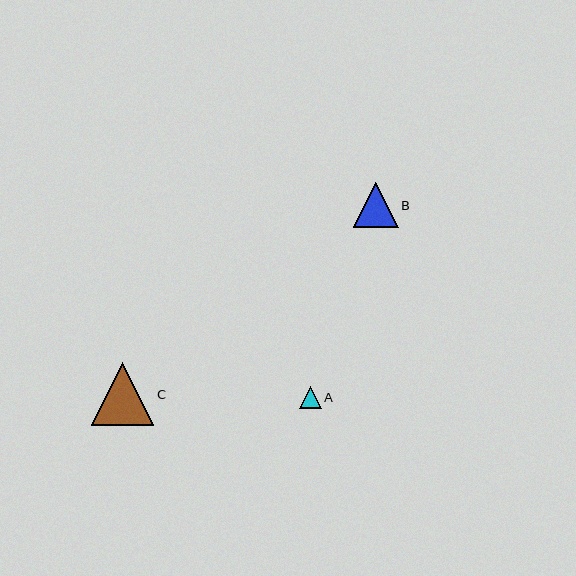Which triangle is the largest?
Triangle C is the largest with a size of approximately 62 pixels.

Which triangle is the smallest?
Triangle A is the smallest with a size of approximately 22 pixels.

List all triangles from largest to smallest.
From largest to smallest: C, B, A.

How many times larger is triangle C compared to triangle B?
Triangle C is approximately 1.4 times the size of triangle B.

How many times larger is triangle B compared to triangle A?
Triangle B is approximately 2.0 times the size of triangle A.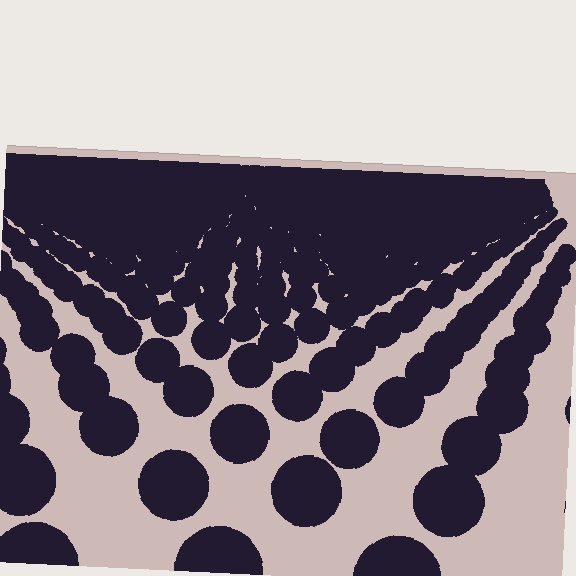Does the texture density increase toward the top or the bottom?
Density increases toward the top.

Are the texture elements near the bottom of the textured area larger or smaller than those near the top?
Larger. Near the bottom, elements are closer to the viewer and appear at a bigger on-screen size.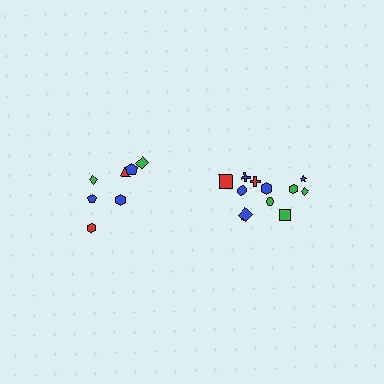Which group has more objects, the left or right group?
The right group.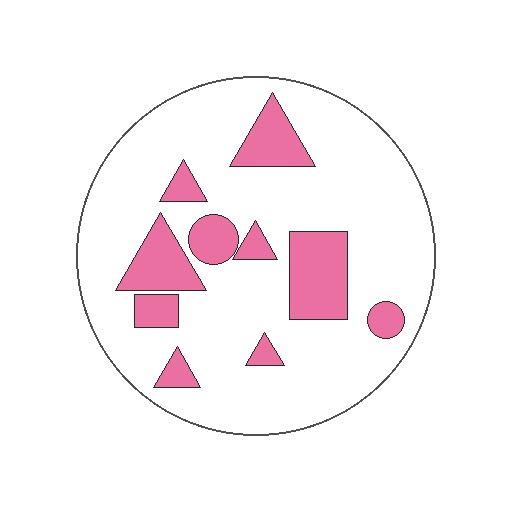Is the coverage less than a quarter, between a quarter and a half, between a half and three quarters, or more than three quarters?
Less than a quarter.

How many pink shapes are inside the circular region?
10.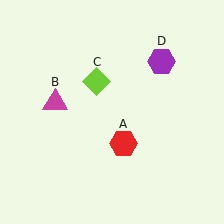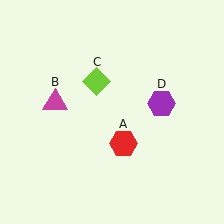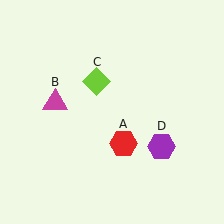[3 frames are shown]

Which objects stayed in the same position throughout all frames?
Red hexagon (object A) and magenta triangle (object B) and lime diamond (object C) remained stationary.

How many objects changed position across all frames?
1 object changed position: purple hexagon (object D).